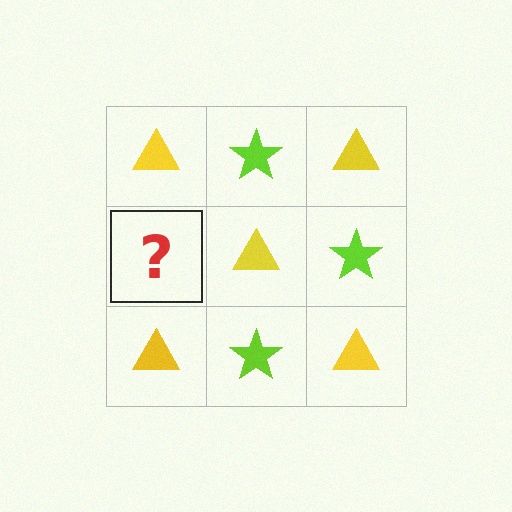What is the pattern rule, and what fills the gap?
The rule is that it alternates yellow triangle and lime star in a checkerboard pattern. The gap should be filled with a lime star.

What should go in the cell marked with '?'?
The missing cell should contain a lime star.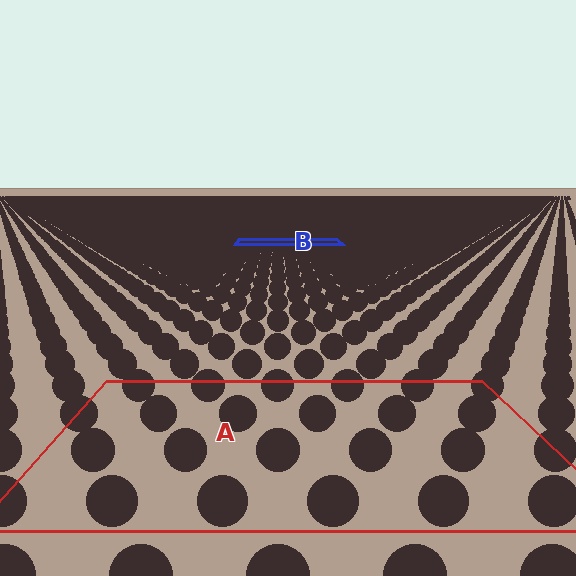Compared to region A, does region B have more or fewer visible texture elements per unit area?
Region B has more texture elements per unit area — they are packed more densely because it is farther away.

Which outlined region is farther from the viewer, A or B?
Region B is farther from the viewer — the texture elements inside it appear smaller and more densely packed.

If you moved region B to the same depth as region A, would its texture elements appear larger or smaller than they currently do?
They would appear larger. At a closer depth, the same texture elements are projected at a bigger on-screen size.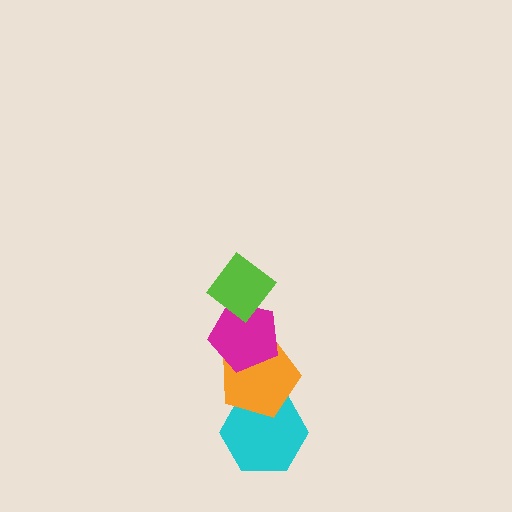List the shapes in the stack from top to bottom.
From top to bottom: the lime diamond, the magenta pentagon, the orange pentagon, the cyan hexagon.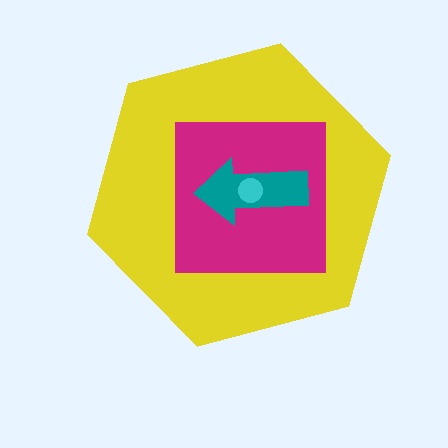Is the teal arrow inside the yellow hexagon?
Yes.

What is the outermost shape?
The yellow hexagon.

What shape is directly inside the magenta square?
The teal arrow.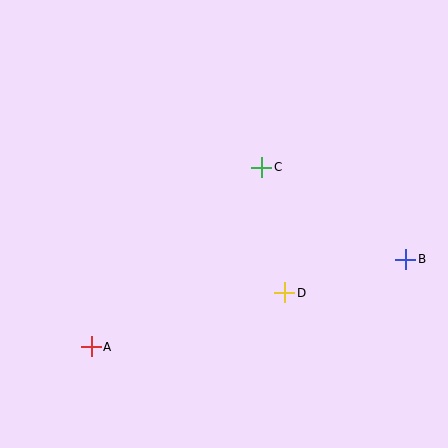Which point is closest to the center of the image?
Point C at (262, 167) is closest to the center.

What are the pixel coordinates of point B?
Point B is at (406, 259).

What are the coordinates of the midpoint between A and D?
The midpoint between A and D is at (188, 320).